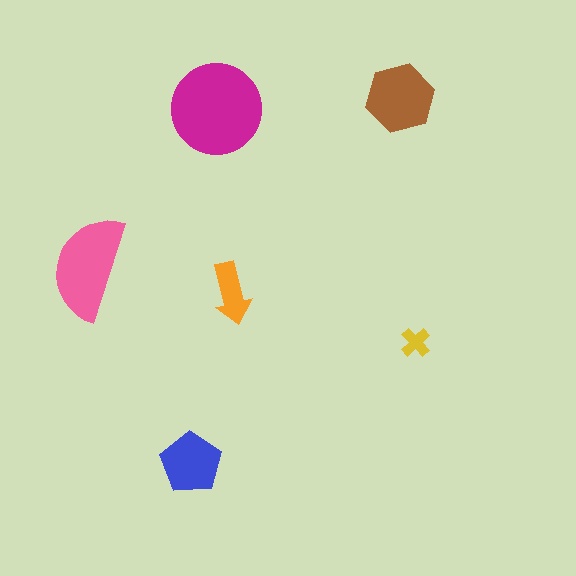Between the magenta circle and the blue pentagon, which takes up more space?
The magenta circle.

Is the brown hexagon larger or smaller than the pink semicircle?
Smaller.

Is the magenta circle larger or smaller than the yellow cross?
Larger.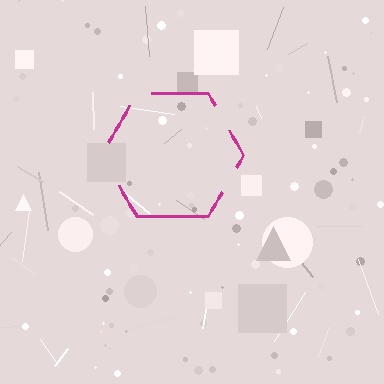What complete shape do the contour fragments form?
The contour fragments form a hexagon.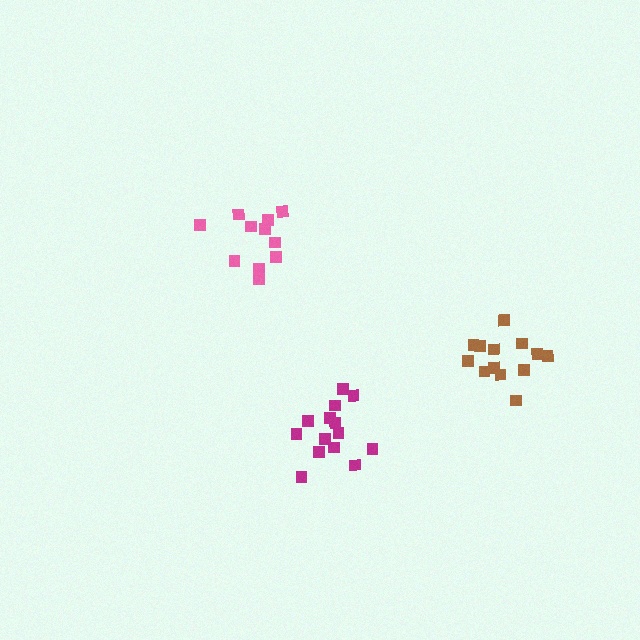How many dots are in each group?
Group 1: 11 dots, Group 2: 13 dots, Group 3: 14 dots (38 total).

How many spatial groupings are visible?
There are 3 spatial groupings.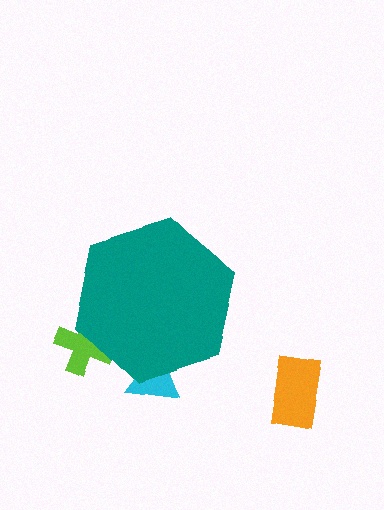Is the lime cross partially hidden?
Yes, the lime cross is partially hidden behind the teal hexagon.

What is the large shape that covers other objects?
A teal hexagon.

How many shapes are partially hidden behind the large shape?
2 shapes are partially hidden.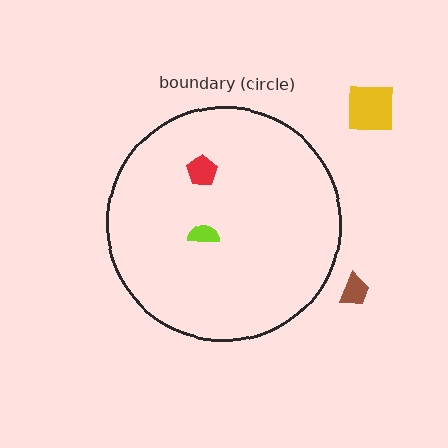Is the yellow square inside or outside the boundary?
Outside.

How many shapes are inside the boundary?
2 inside, 2 outside.